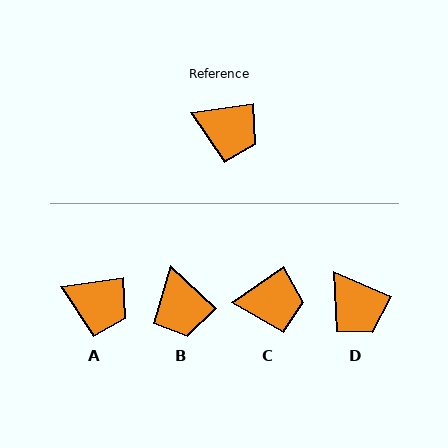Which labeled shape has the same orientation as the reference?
A.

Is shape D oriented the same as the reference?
No, it is off by about 31 degrees.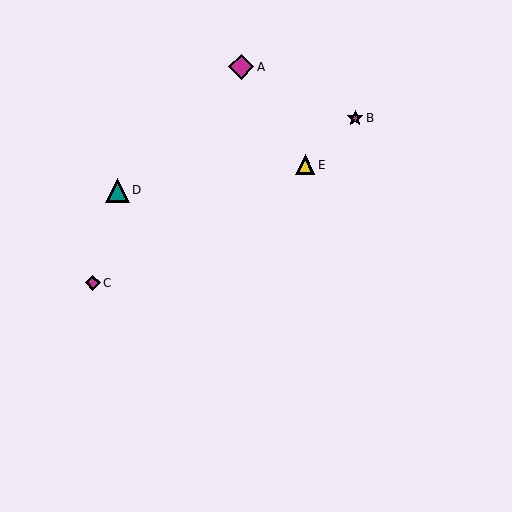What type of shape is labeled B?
Shape B is a magenta star.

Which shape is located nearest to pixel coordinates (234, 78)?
The magenta diamond (labeled A) at (241, 67) is nearest to that location.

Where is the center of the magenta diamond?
The center of the magenta diamond is at (241, 67).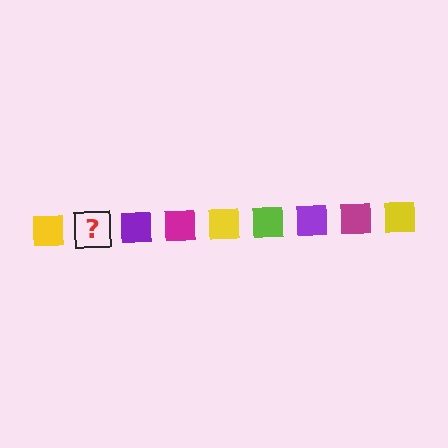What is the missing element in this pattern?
The missing element is a lime square.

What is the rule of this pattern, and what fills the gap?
The rule is that the pattern cycles through yellow, lime, purple, magenta squares. The gap should be filled with a lime square.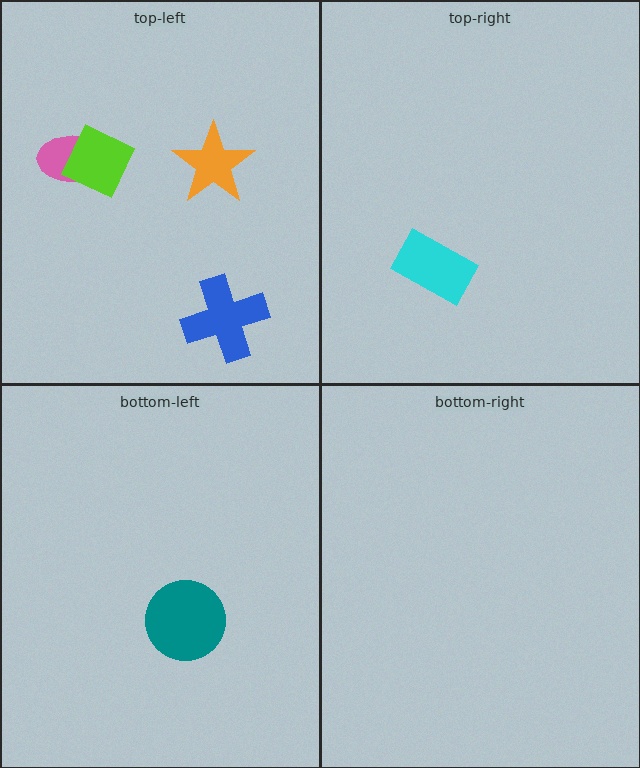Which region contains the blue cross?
The top-left region.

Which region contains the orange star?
The top-left region.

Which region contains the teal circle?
The bottom-left region.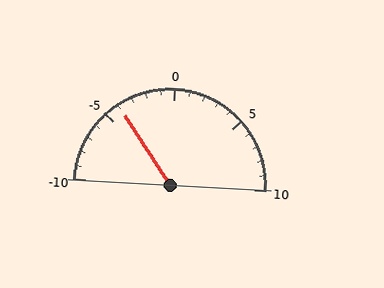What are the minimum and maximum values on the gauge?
The gauge ranges from -10 to 10.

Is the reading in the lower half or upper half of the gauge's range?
The reading is in the lower half of the range (-10 to 10).